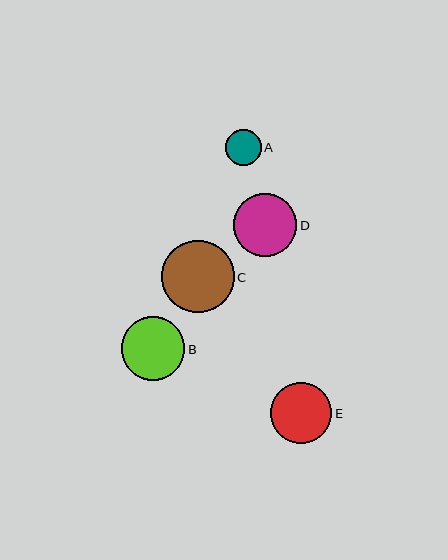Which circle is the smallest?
Circle A is the smallest with a size of approximately 35 pixels.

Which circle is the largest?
Circle C is the largest with a size of approximately 73 pixels.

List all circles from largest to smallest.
From largest to smallest: C, B, D, E, A.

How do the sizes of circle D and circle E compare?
Circle D and circle E are approximately the same size.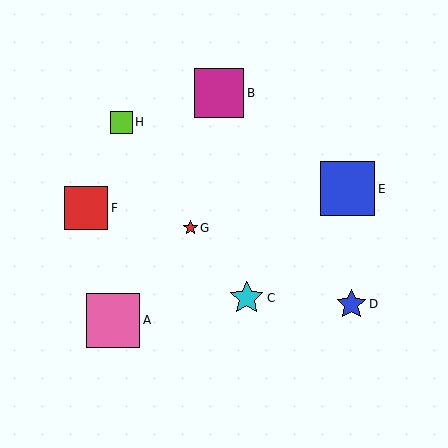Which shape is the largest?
The blue square (labeled E) is the largest.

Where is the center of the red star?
The center of the red star is at (191, 228).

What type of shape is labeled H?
Shape H is a lime square.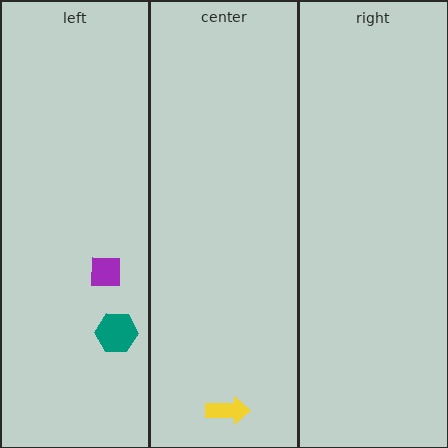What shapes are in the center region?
The yellow arrow.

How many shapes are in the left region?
2.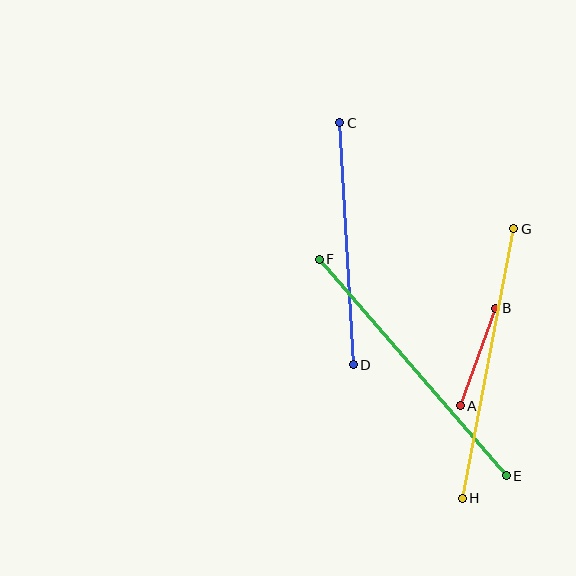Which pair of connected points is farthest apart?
Points E and F are farthest apart.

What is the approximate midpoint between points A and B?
The midpoint is at approximately (478, 357) pixels.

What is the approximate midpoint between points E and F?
The midpoint is at approximately (413, 368) pixels.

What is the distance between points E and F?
The distance is approximately 287 pixels.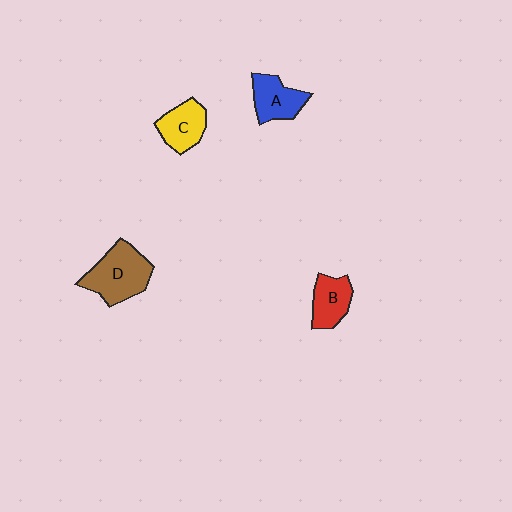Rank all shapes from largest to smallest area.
From largest to smallest: D (brown), A (blue), C (yellow), B (red).